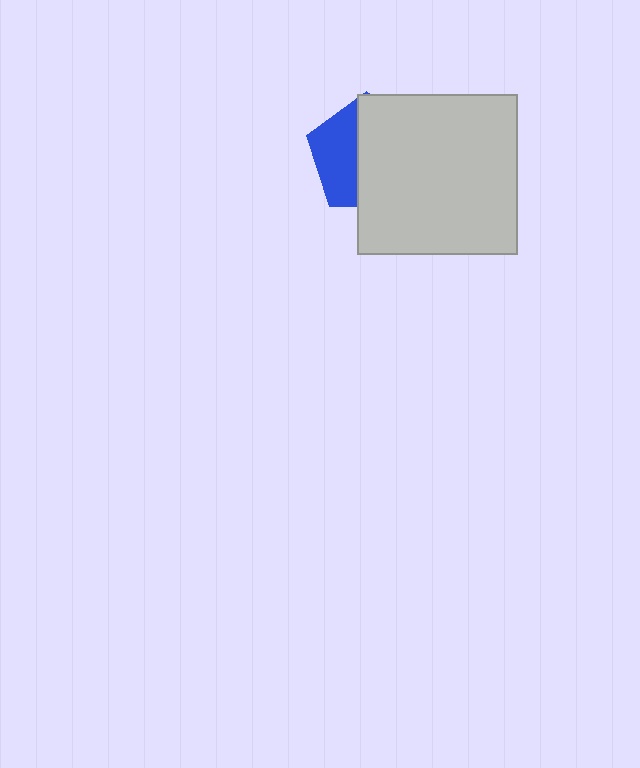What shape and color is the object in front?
The object in front is a light gray square.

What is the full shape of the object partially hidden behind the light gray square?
The partially hidden object is a blue pentagon.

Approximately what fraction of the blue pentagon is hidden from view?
Roughly 61% of the blue pentagon is hidden behind the light gray square.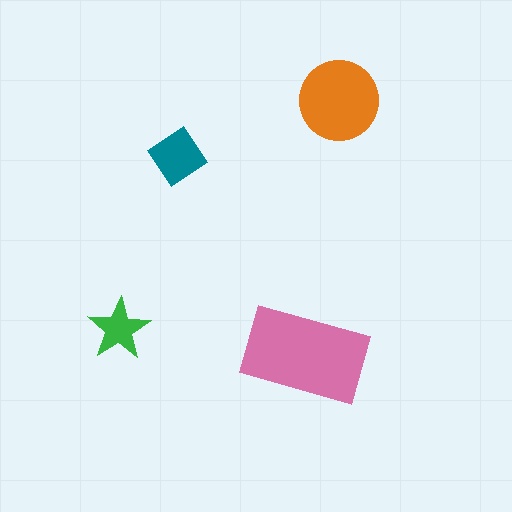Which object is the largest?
The pink rectangle.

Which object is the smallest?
The green star.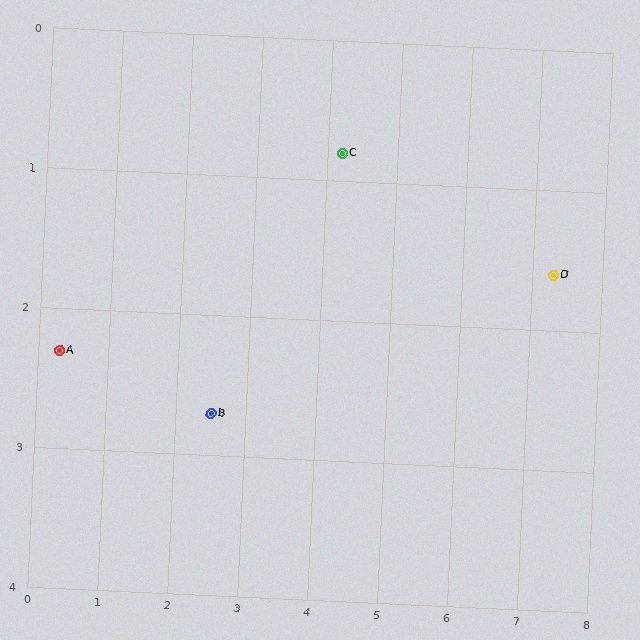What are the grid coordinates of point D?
Point D is at approximately (7.3, 1.6).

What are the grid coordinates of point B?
Point B is at approximately (2.5, 2.7).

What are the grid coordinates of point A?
Point A is at approximately (0.3, 2.3).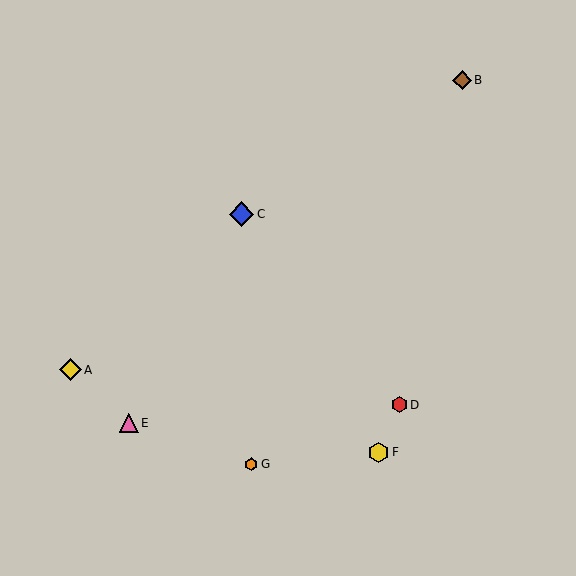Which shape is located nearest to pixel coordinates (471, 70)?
The brown diamond (labeled B) at (462, 80) is nearest to that location.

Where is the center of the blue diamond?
The center of the blue diamond is at (241, 214).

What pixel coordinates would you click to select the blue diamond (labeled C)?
Click at (241, 214) to select the blue diamond C.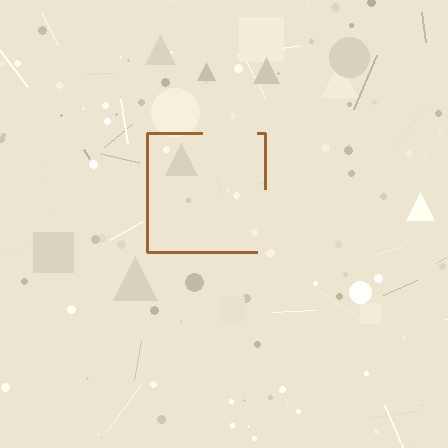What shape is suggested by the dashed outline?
The dashed outline suggests a square.